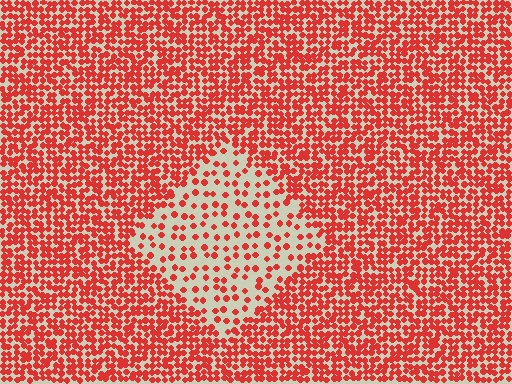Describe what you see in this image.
The image contains small red elements arranged at two different densities. A diamond-shaped region is visible where the elements are less densely packed than the surrounding area.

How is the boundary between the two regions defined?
The boundary is defined by a change in element density (approximately 2.6x ratio). All elements are the same color, size, and shape.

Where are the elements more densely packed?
The elements are more densely packed outside the diamond boundary.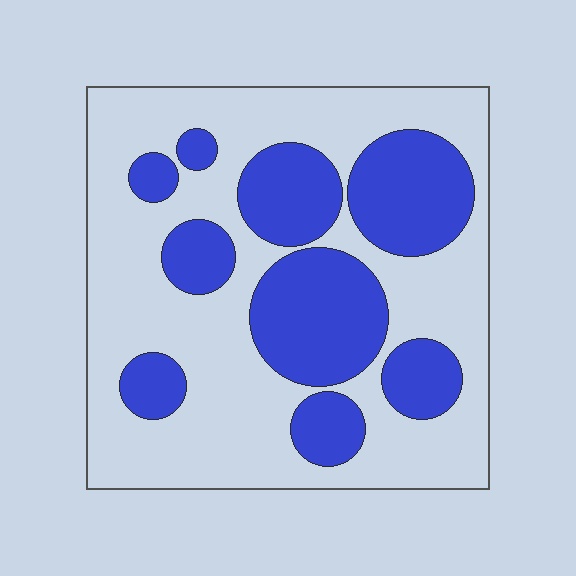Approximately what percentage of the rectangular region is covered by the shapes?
Approximately 35%.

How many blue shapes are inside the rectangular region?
9.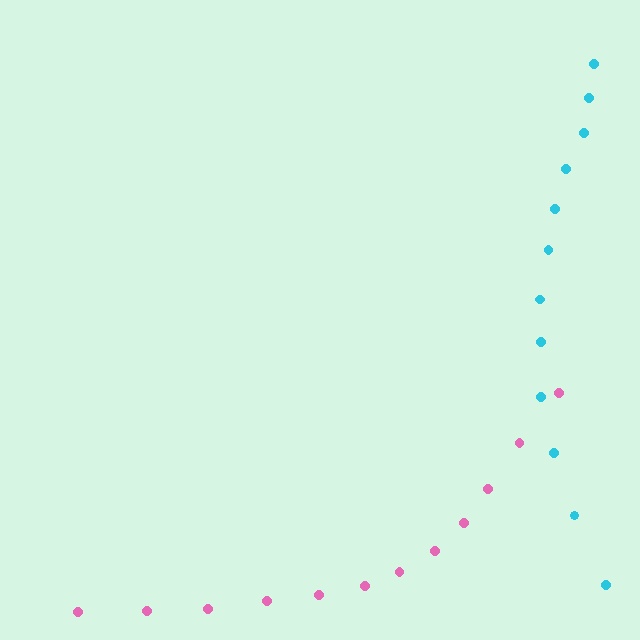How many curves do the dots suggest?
There are 2 distinct paths.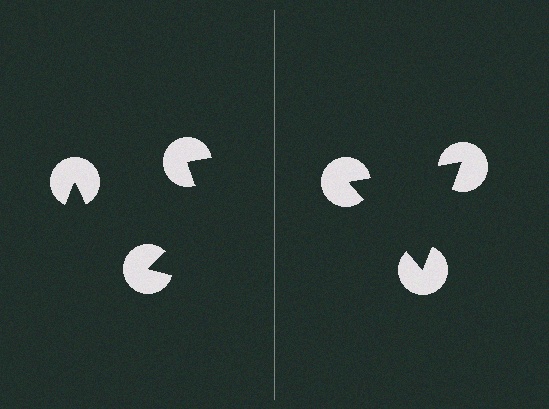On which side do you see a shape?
An illusory triangle appears on the right side. On the left side the wedge cuts are rotated, so no coherent shape forms.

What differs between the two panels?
The pac-man discs are positioned identically on both sides; only the wedge orientations differ. On the right they align to a triangle; on the left they are misaligned.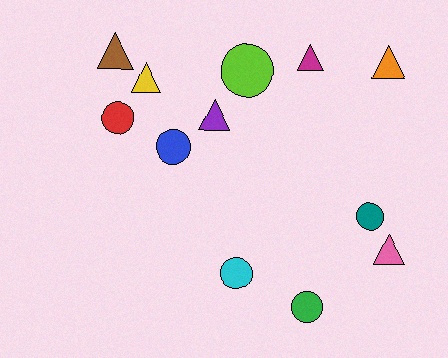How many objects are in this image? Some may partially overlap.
There are 12 objects.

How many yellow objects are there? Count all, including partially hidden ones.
There is 1 yellow object.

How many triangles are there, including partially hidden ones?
There are 6 triangles.